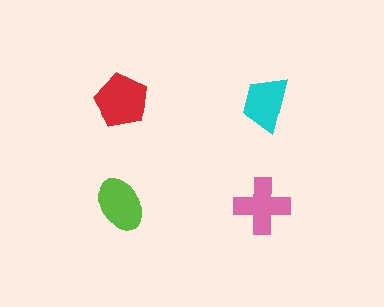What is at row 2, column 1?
A lime ellipse.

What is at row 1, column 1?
A red pentagon.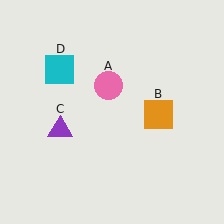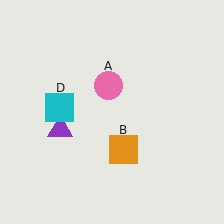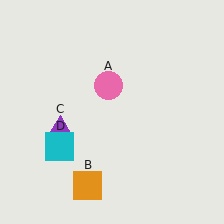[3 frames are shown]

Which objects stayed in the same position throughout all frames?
Pink circle (object A) and purple triangle (object C) remained stationary.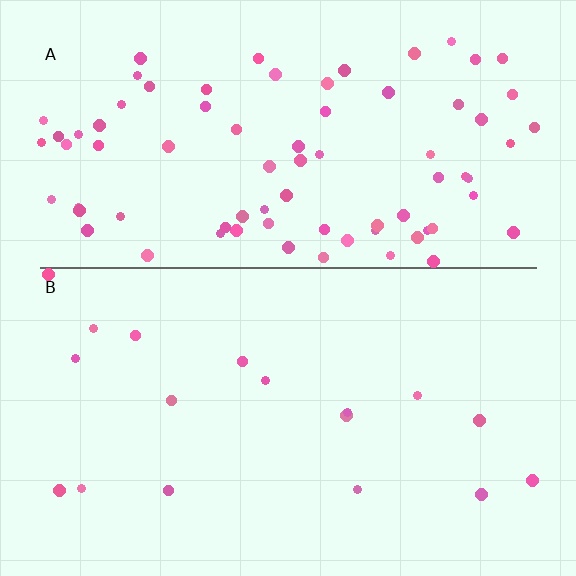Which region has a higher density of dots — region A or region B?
A (the top).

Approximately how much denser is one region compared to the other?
Approximately 4.5× — region A over region B.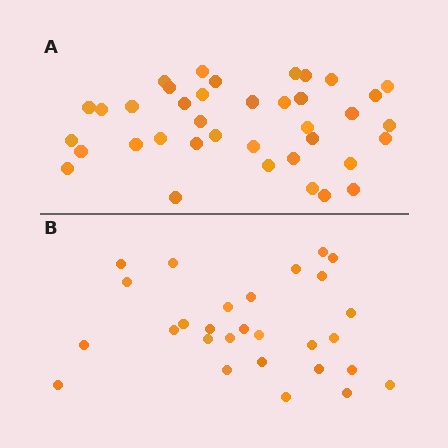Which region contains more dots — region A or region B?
Region A (the top region) has more dots.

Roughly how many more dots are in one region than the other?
Region A has roughly 10 or so more dots than region B.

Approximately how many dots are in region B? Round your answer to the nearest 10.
About 30 dots. (The exact count is 28, which rounds to 30.)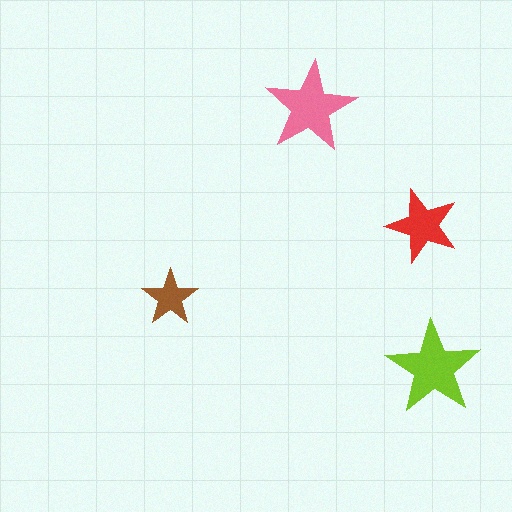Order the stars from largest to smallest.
the lime one, the pink one, the red one, the brown one.